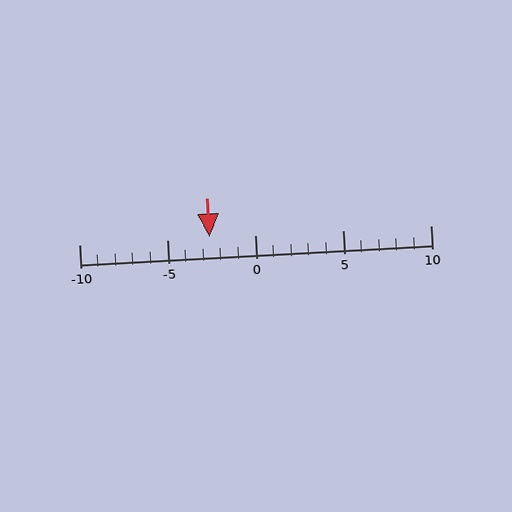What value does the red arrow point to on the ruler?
The red arrow points to approximately -3.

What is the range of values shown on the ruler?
The ruler shows values from -10 to 10.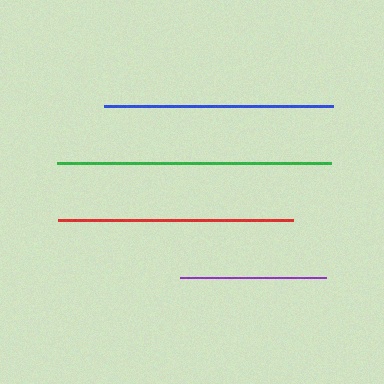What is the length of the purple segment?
The purple segment is approximately 146 pixels long.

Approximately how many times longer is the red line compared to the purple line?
The red line is approximately 1.6 times the length of the purple line.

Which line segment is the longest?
The green line is the longest at approximately 274 pixels.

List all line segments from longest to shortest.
From longest to shortest: green, red, blue, purple.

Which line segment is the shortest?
The purple line is the shortest at approximately 146 pixels.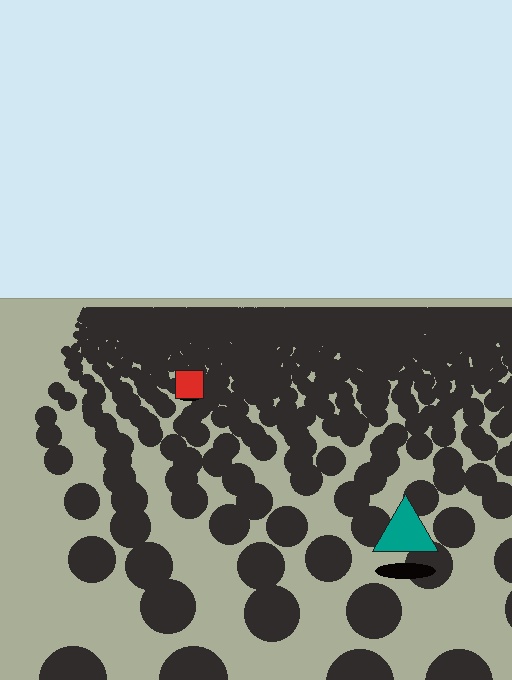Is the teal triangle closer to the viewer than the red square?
Yes. The teal triangle is closer — you can tell from the texture gradient: the ground texture is coarser near it.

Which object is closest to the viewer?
The teal triangle is closest. The texture marks near it are larger and more spread out.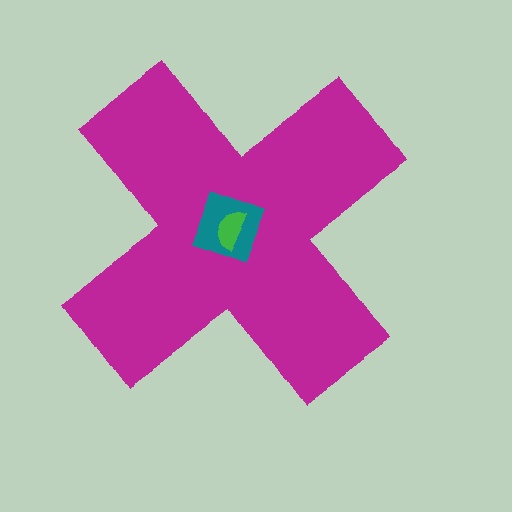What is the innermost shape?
The green semicircle.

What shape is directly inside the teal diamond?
The green semicircle.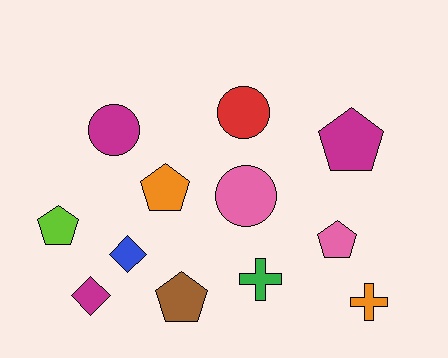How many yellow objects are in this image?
There are no yellow objects.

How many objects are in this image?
There are 12 objects.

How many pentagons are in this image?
There are 5 pentagons.